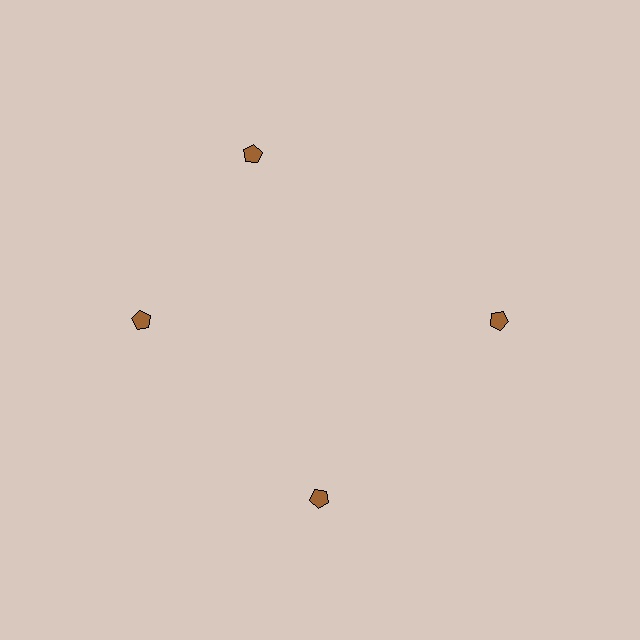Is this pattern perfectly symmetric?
No. The 4 brown pentagons are arranged in a ring, but one element near the 12 o'clock position is rotated out of alignment along the ring, breaking the 4-fold rotational symmetry.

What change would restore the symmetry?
The symmetry would be restored by rotating it back into even spacing with its neighbors so that all 4 pentagons sit at equal angles and equal distance from the center.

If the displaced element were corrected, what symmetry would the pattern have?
It would have 4-fold rotational symmetry — the pattern would map onto itself every 90 degrees.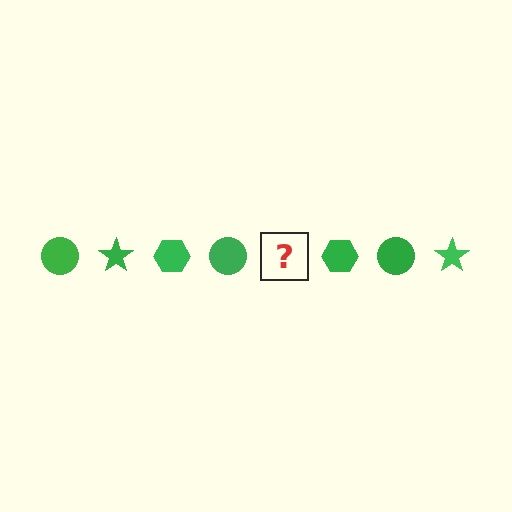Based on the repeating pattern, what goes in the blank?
The blank should be a green star.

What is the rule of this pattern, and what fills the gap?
The rule is that the pattern cycles through circle, star, hexagon shapes in green. The gap should be filled with a green star.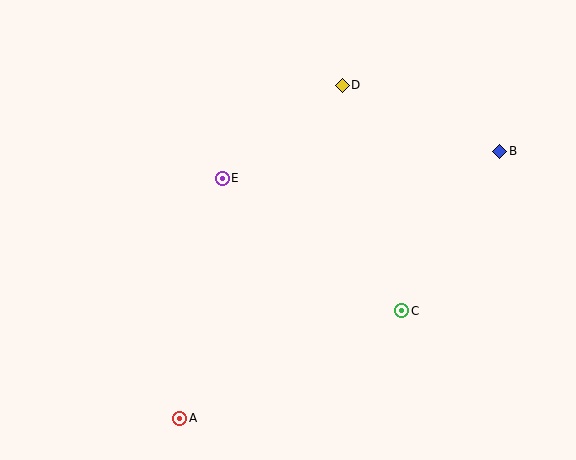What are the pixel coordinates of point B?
Point B is at (500, 151).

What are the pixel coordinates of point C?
Point C is at (402, 311).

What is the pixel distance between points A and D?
The distance between A and D is 371 pixels.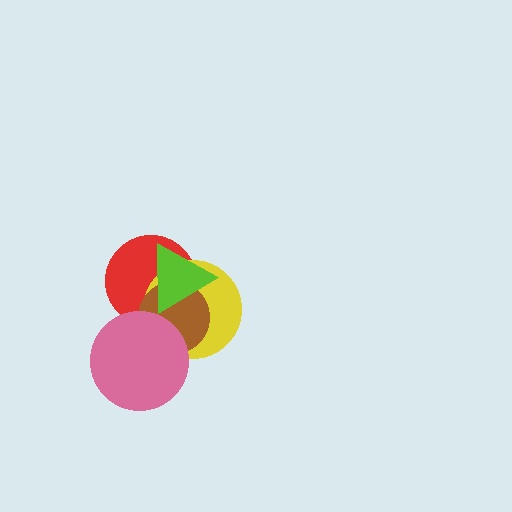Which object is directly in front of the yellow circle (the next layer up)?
The brown circle is directly in front of the yellow circle.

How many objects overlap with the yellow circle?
4 objects overlap with the yellow circle.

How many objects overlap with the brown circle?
4 objects overlap with the brown circle.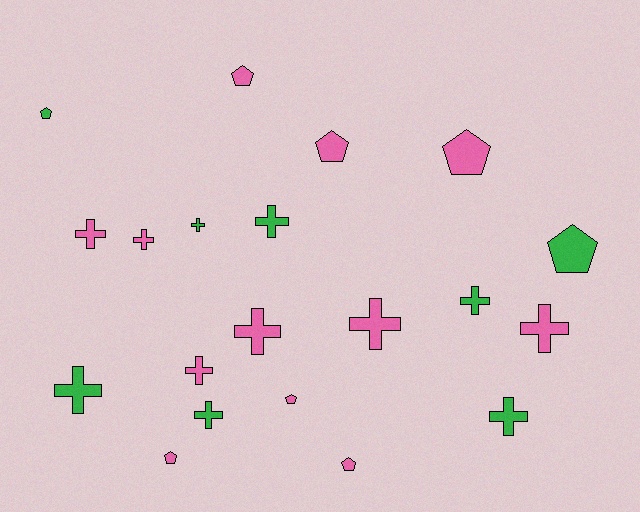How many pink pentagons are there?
There are 6 pink pentagons.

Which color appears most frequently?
Pink, with 12 objects.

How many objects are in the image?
There are 20 objects.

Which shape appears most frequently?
Cross, with 12 objects.